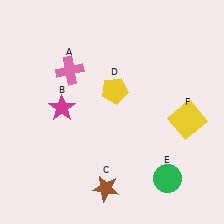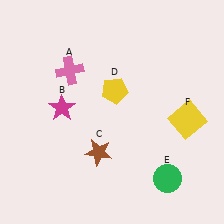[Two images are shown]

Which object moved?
The brown star (C) moved up.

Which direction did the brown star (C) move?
The brown star (C) moved up.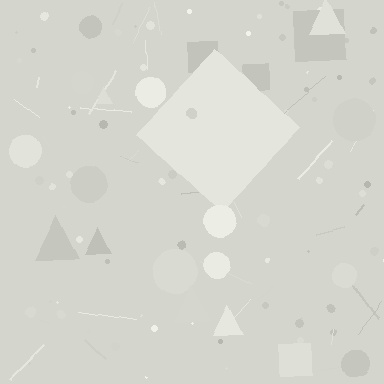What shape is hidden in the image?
A diamond is hidden in the image.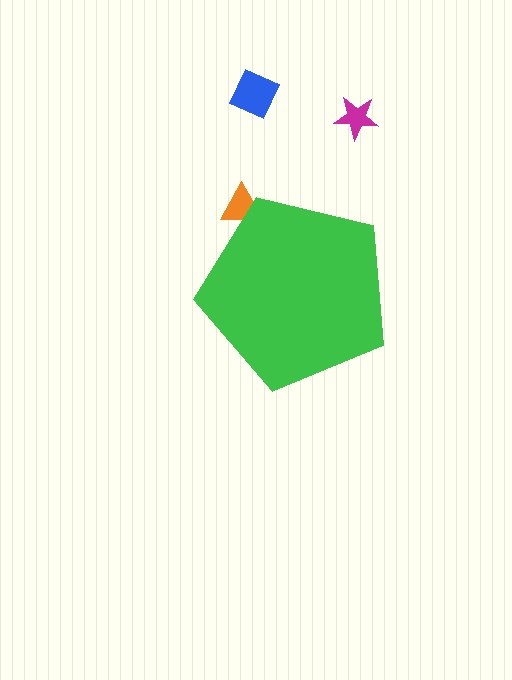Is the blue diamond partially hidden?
No, the blue diamond is fully visible.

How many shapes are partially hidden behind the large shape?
1 shape is partially hidden.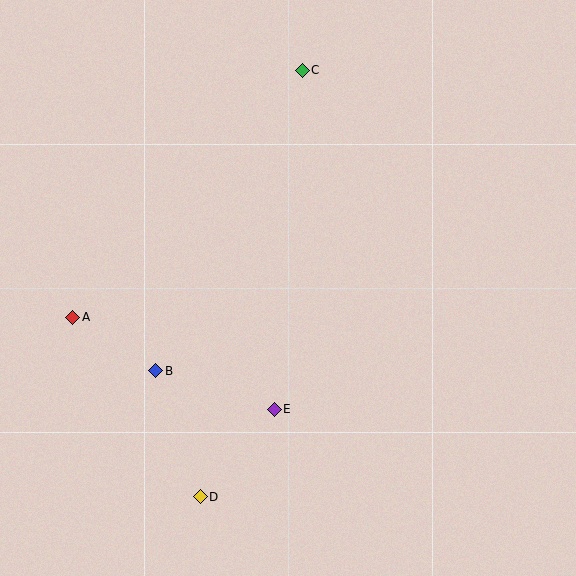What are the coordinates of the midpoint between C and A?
The midpoint between C and A is at (188, 194).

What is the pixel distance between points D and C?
The distance between D and C is 438 pixels.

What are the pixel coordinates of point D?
Point D is at (200, 497).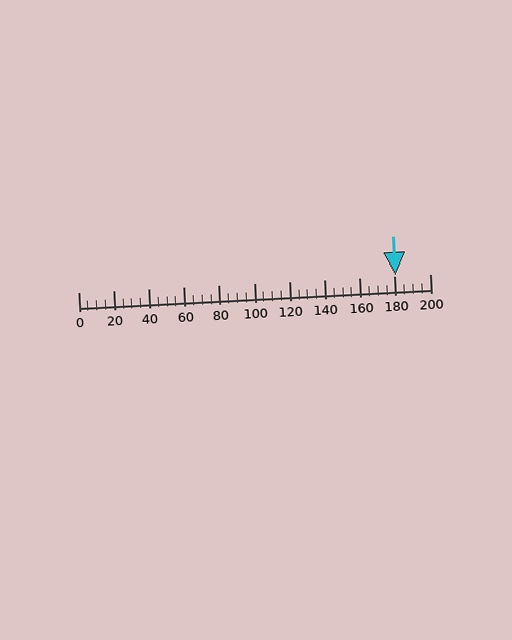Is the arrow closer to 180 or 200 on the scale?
The arrow is closer to 180.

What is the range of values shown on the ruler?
The ruler shows values from 0 to 200.